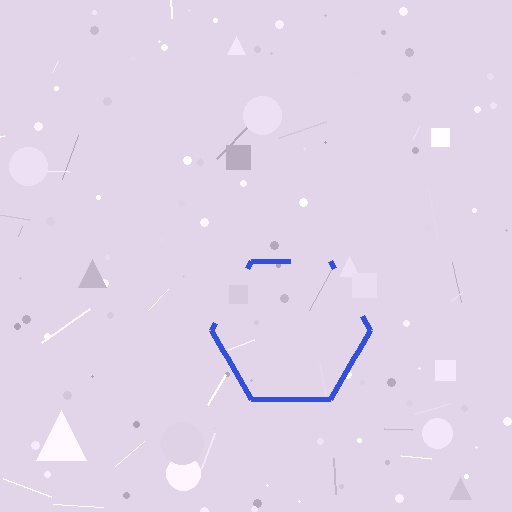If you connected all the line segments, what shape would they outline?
They would outline a hexagon.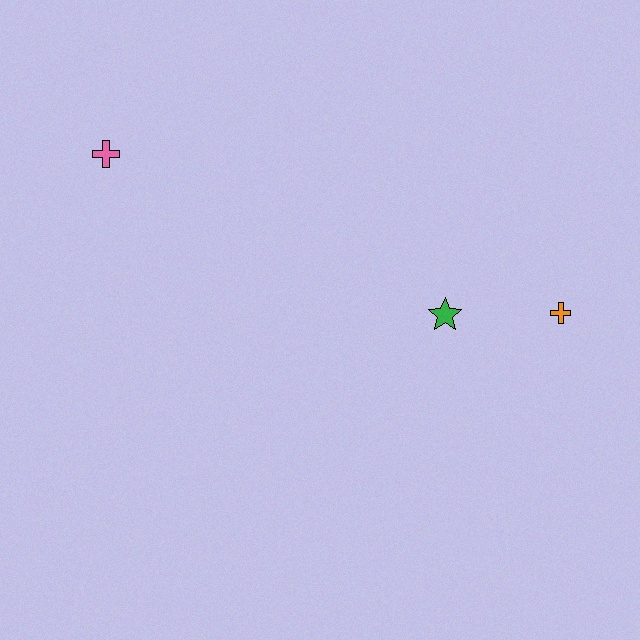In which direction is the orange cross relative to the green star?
The orange cross is to the right of the green star.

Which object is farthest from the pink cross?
The orange cross is farthest from the pink cross.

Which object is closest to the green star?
The orange cross is closest to the green star.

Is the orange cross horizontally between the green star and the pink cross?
No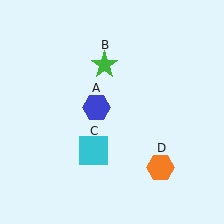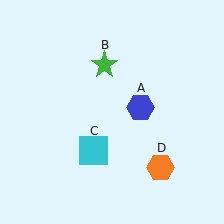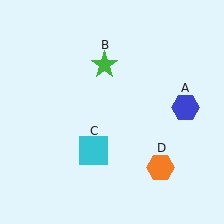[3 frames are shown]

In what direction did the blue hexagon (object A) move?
The blue hexagon (object A) moved right.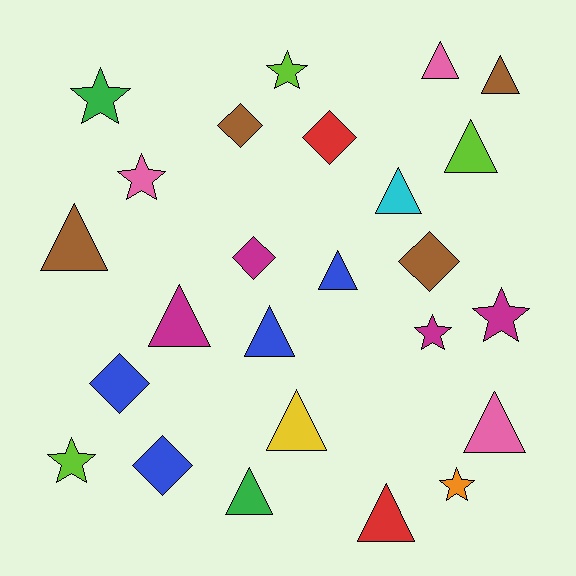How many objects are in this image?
There are 25 objects.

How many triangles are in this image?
There are 12 triangles.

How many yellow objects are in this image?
There is 1 yellow object.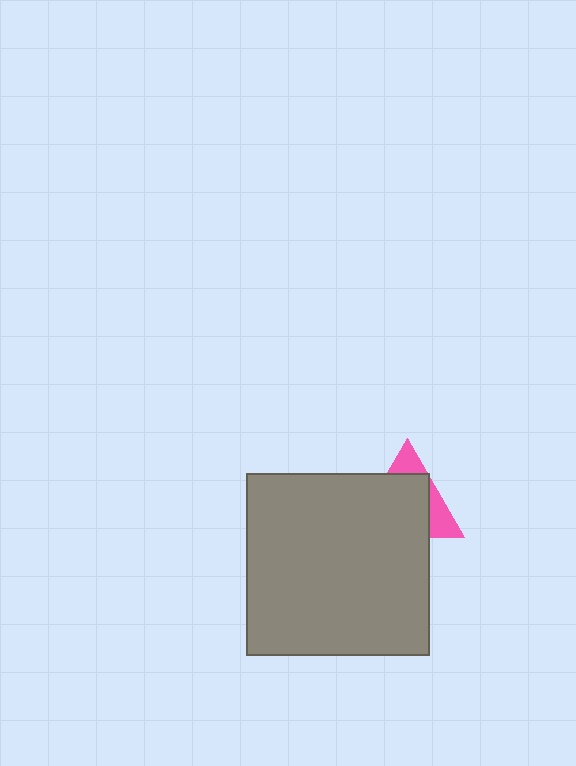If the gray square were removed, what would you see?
You would see the complete pink triangle.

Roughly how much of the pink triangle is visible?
A small part of it is visible (roughly 32%).